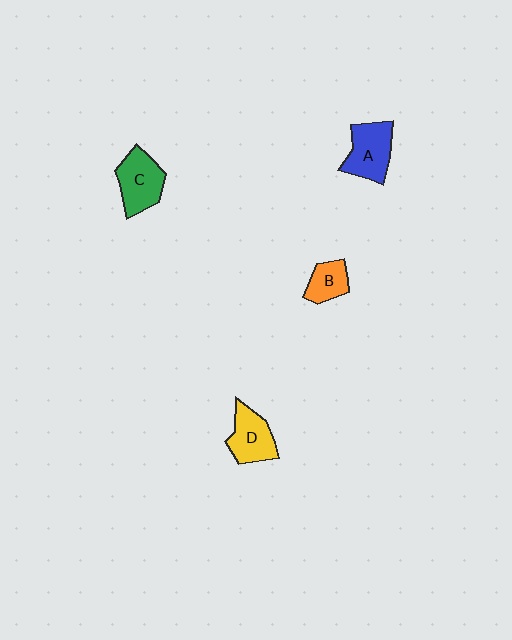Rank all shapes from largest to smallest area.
From largest to smallest: C (green), A (blue), D (yellow), B (orange).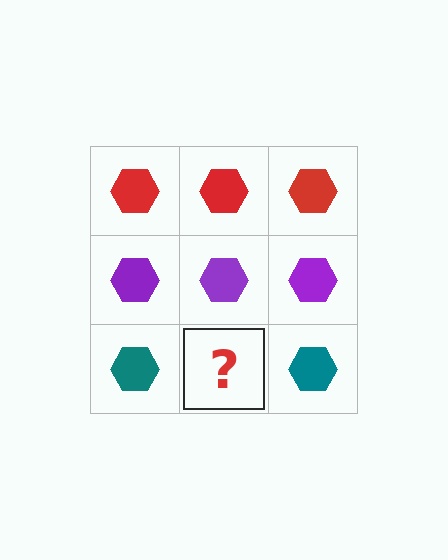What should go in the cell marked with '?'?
The missing cell should contain a teal hexagon.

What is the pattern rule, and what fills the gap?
The rule is that each row has a consistent color. The gap should be filled with a teal hexagon.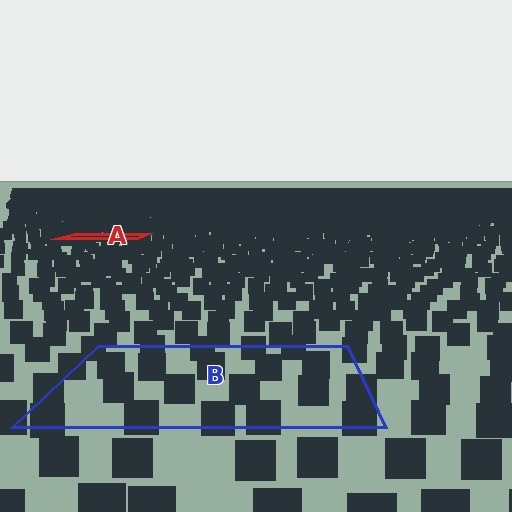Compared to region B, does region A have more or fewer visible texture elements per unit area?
Region A has more texture elements per unit area — they are packed more densely because it is farther away.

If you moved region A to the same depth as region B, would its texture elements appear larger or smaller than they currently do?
They would appear larger. At a closer depth, the same texture elements are projected at a bigger on-screen size.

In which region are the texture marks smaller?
The texture marks are smaller in region A, because it is farther away.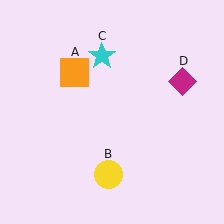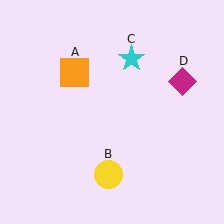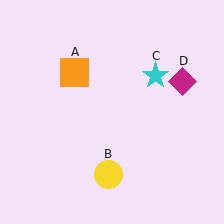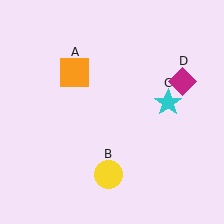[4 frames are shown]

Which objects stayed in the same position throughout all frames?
Orange square (object A) and yellow circle (object B) and magenta diamond (object D) remained stationary.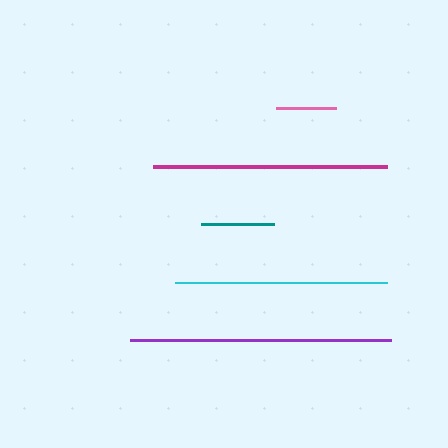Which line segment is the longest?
The purple line is the longest at approximately 261 pixels.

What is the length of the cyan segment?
The cyan segment is approximately 212 pixels long.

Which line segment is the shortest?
The pink line is the shortest at approximately 60 pixels.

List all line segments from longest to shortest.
From longest to shortest: purple, magenta, cyan, teal, pink.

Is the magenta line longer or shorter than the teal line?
The magenta line is longer than the teal line.